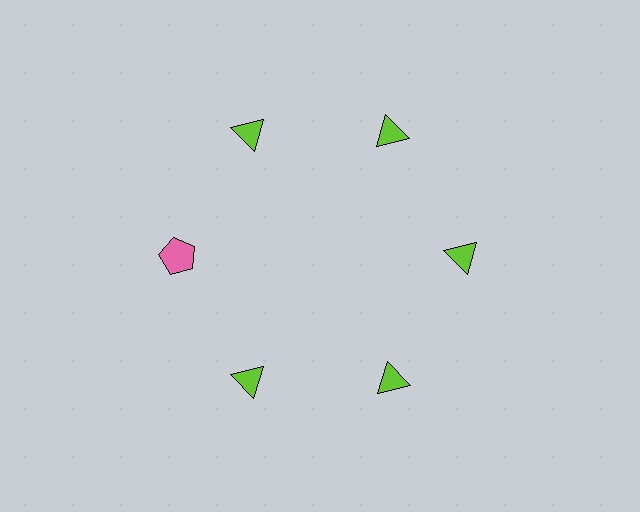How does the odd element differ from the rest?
It differs in both color (pink instead of lime) and shape (pentagon instead of triangle).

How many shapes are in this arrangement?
There are 6 shapes arranged in a ring pattern.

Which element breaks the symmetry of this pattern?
The pink pentagon at roughly the 9 o'clock position breaks the symmetry. All other shapes are lime triangles.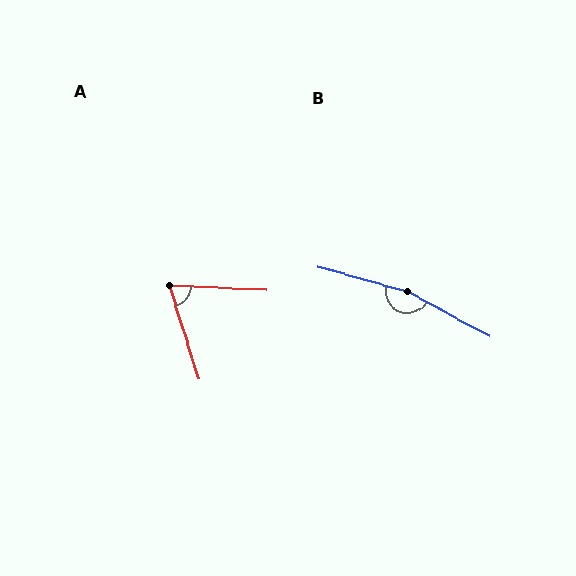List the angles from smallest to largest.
A (70°), B (166°).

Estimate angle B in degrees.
Approximately 166 degrees.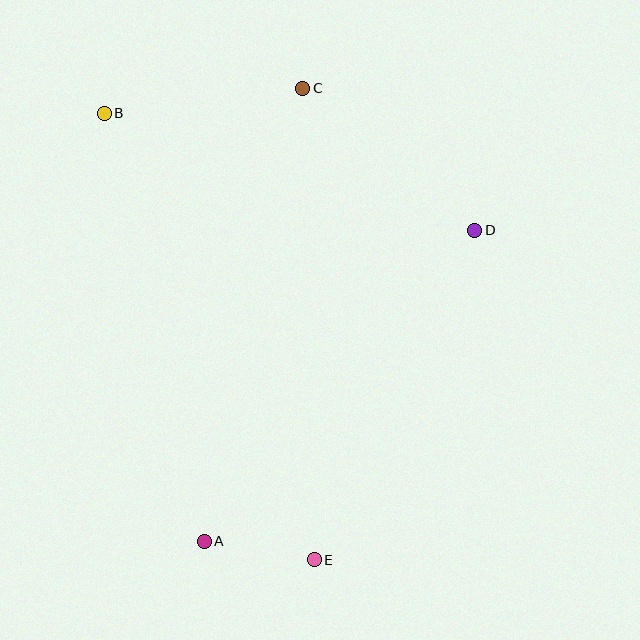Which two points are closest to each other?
Points A and E are closest to each other.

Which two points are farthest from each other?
Points B and E are farthest from each other.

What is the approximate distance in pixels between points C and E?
The distance between C and E is approximately 471 pixels.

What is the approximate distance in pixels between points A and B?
The distance between A and B is approximately 440 pixels.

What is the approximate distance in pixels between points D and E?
The distance between D and E is approximately 366 pixels.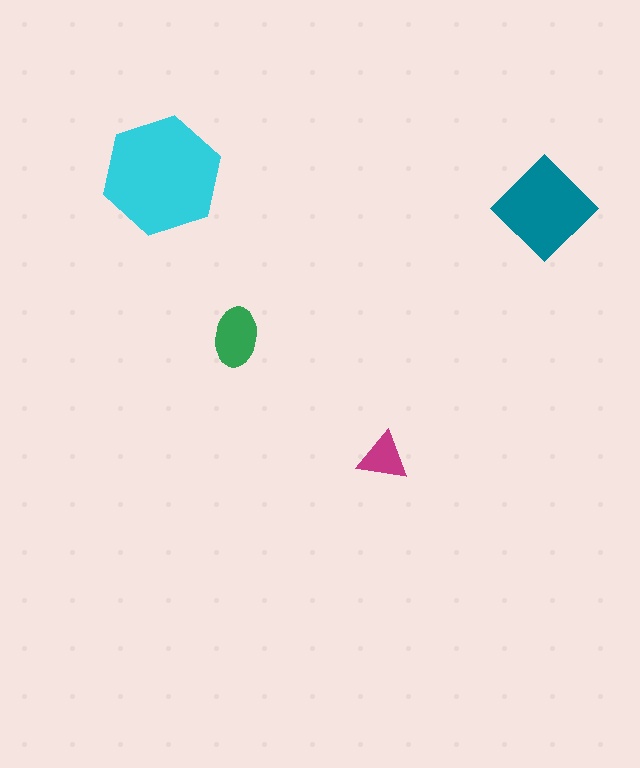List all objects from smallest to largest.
The magenta triangle, the green ellipse, the teal diamond, the cyan hexagon.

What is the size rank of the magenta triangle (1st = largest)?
4th.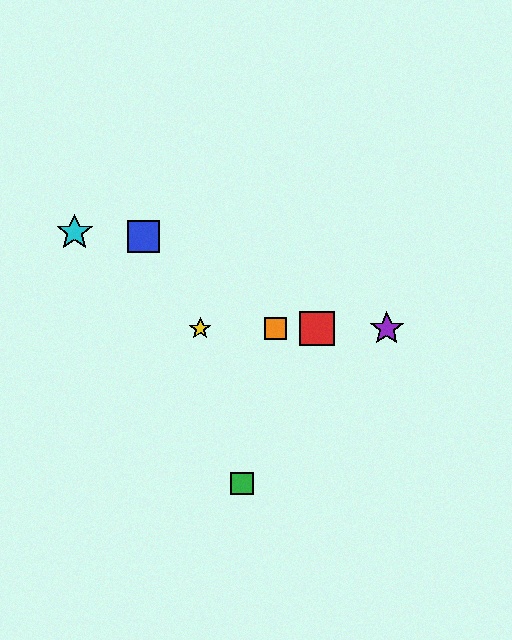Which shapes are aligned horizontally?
The red square, the yellow star, the purple star, the orange square are aligned horizontally.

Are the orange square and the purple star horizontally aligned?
Yes, both are at y≈328.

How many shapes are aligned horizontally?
4 shapes (the red square, the yellow star, the purple star, the orange square) are aligned horizontally.